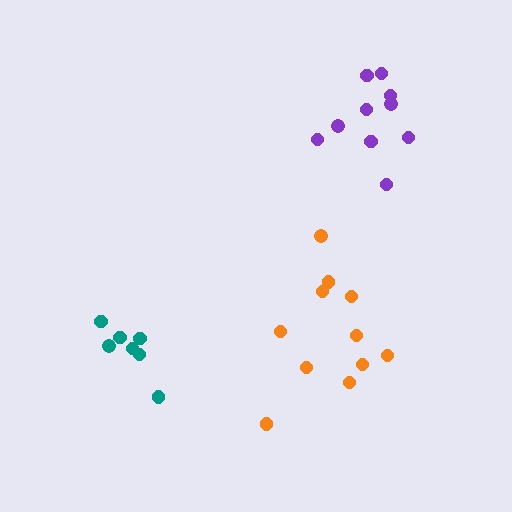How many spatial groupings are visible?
There are 3 spatial groupings.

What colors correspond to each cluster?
The clusters are colored: teal, orange, purple.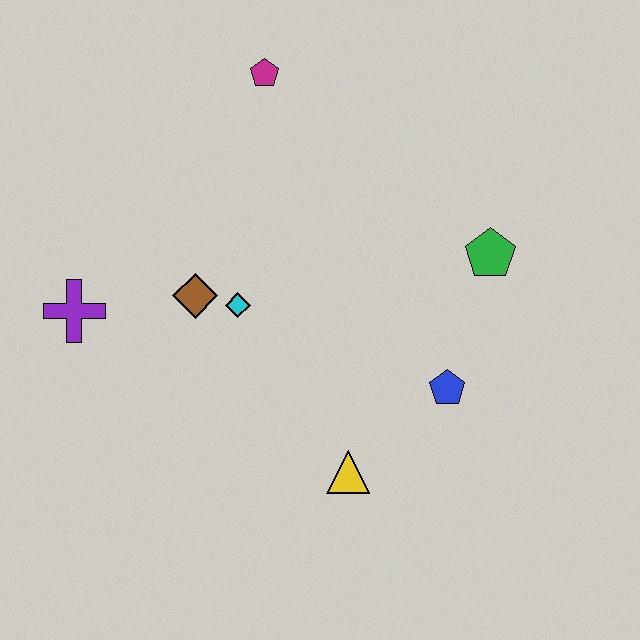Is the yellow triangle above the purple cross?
No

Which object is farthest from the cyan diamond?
The green pentagon is farthest from the cyan diamond.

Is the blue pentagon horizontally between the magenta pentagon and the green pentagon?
Yes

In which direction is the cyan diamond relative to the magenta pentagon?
The cyan diamond is below the magenta pentagon.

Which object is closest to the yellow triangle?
The blue pentagon is closest to the yellow triangle.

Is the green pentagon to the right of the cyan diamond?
Yes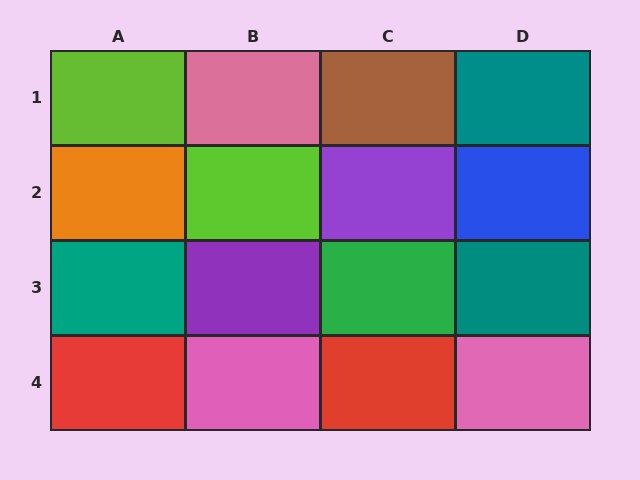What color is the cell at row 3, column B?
Purple.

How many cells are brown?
1 cell is brown.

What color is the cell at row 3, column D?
Teal.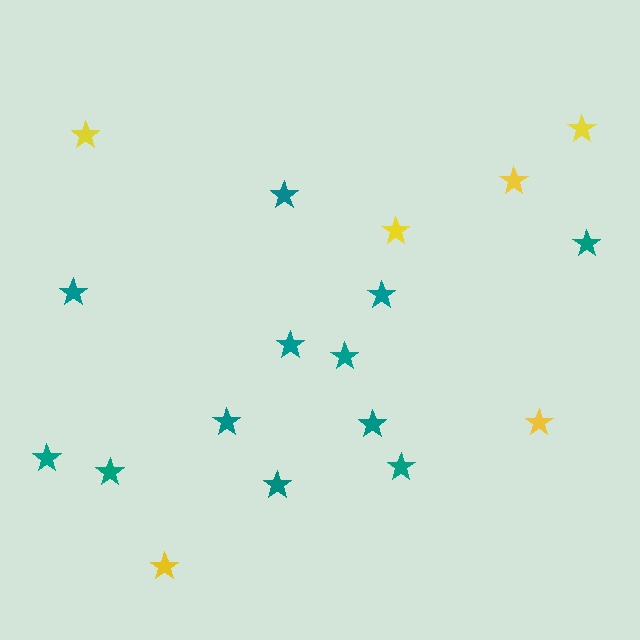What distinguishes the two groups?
There are 2 groups: one group of yellow stars (6) and one group of teal stars (12).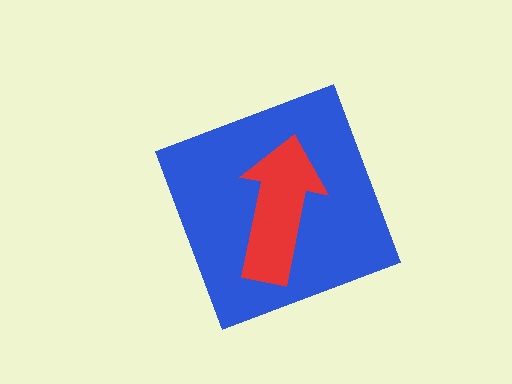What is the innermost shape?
The red arrow.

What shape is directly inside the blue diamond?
The red arrow.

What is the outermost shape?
The blue diamond.